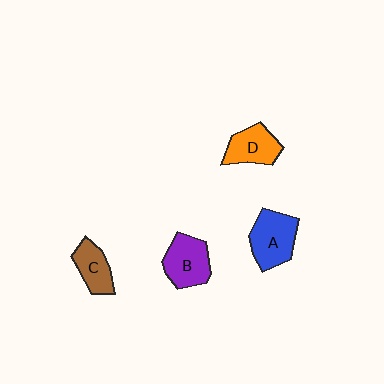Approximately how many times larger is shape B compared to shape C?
Approximately 1.3 times.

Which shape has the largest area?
Shape A (blue).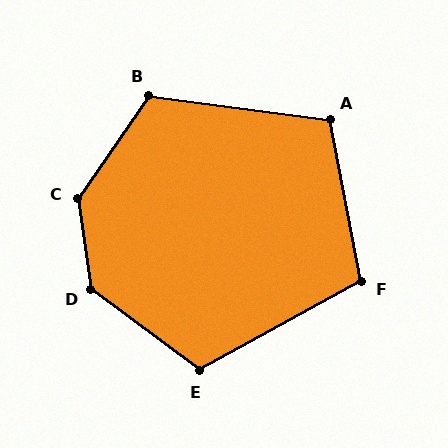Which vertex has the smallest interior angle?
F, at approximately 108 degrees.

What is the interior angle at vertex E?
Approximately 114 degrees (obtuse).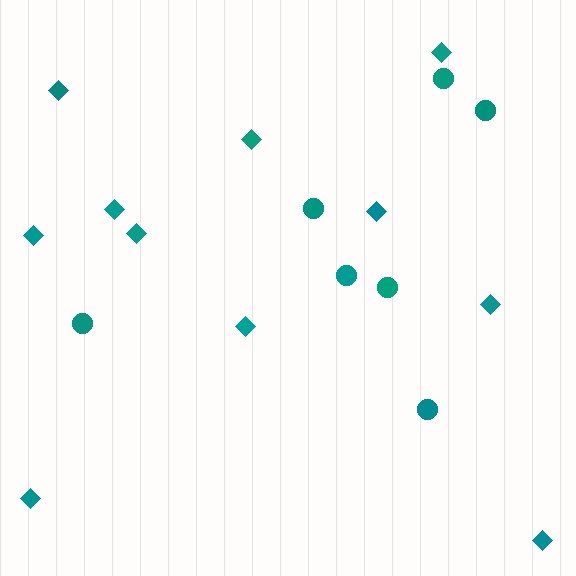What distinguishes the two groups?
There are 2 groups: one group of circles (7) and one group of diamonds (11).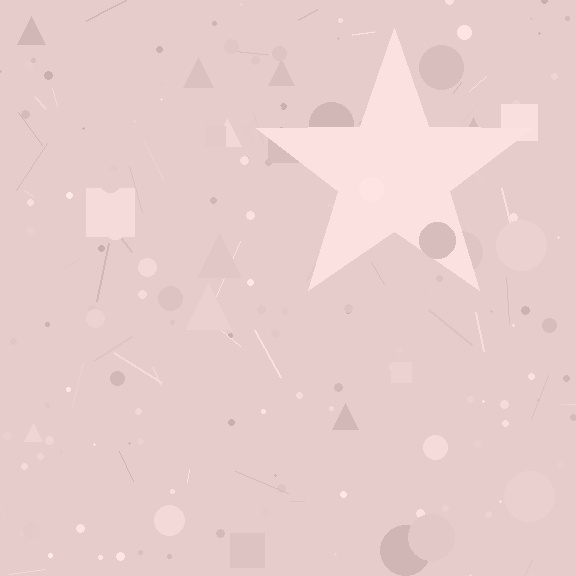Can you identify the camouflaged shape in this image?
The camouflaged shape is a star.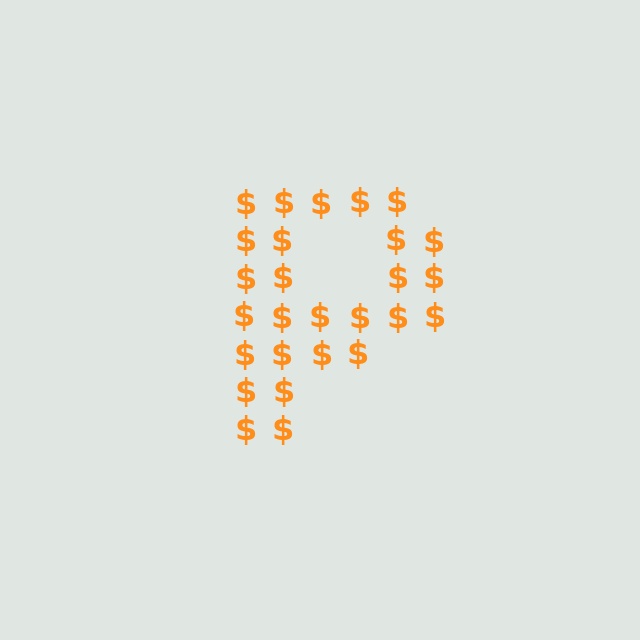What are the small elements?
The small elements are dollar signs.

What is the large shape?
The large shape is the letter P.